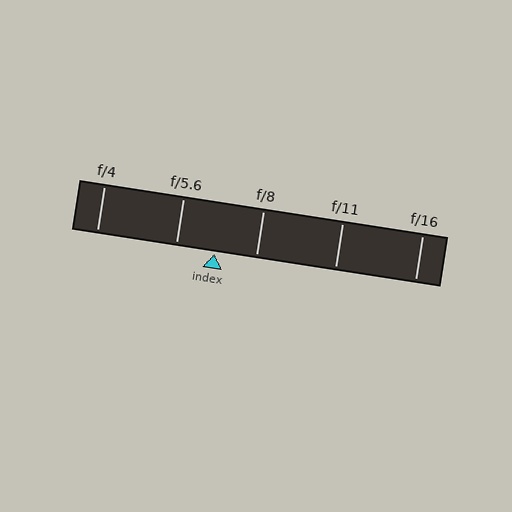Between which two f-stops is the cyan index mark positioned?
The index mark is between f/5.6 and f/8.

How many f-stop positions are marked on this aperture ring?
There are 5 f-stop positions marked.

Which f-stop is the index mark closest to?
The index mark is closest to f/5.6.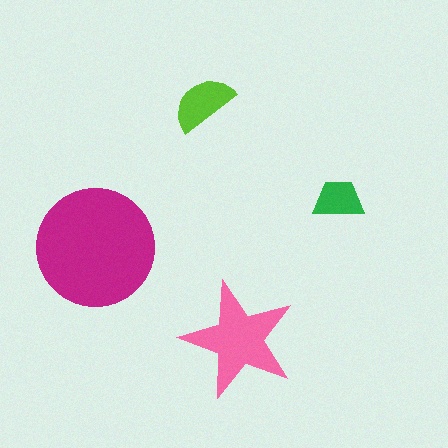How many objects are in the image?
There are 4 objects in the image.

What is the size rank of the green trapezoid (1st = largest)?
4th.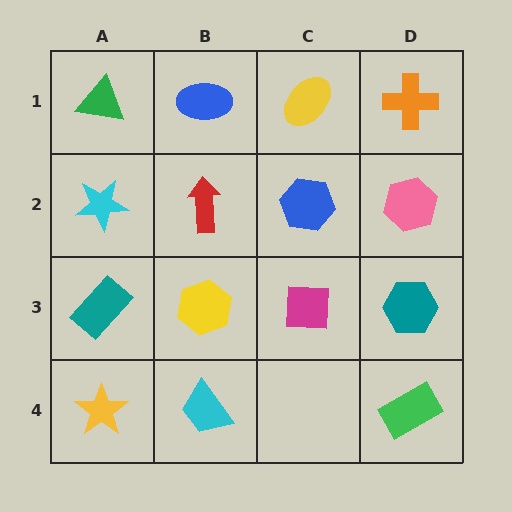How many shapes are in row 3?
4 shapes.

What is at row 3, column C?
A magenta square.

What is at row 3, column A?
A teal rectangle.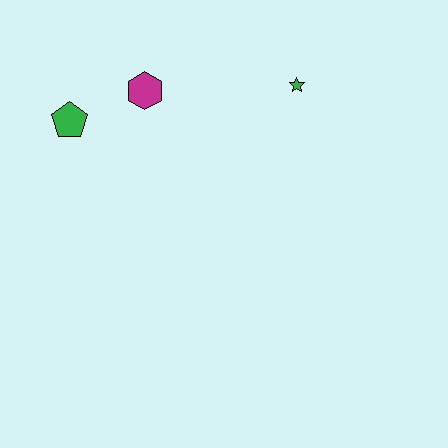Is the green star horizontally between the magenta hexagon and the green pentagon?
No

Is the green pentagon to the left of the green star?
Yes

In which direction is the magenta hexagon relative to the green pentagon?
The magenta hexagon is to the right of the green pentagon.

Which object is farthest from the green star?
The green pentagon is farthest from the green star.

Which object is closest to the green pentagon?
The magenta hexagon is closest to the green pentagon.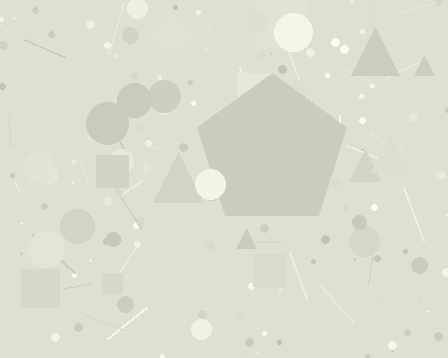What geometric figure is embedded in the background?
A pentagon is embedded in the background.